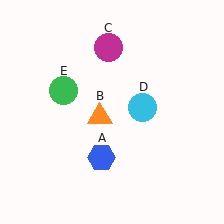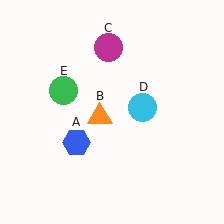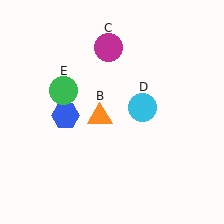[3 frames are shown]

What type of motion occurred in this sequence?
The blue hexagon (object A) rotated clockwise around the center of the scene.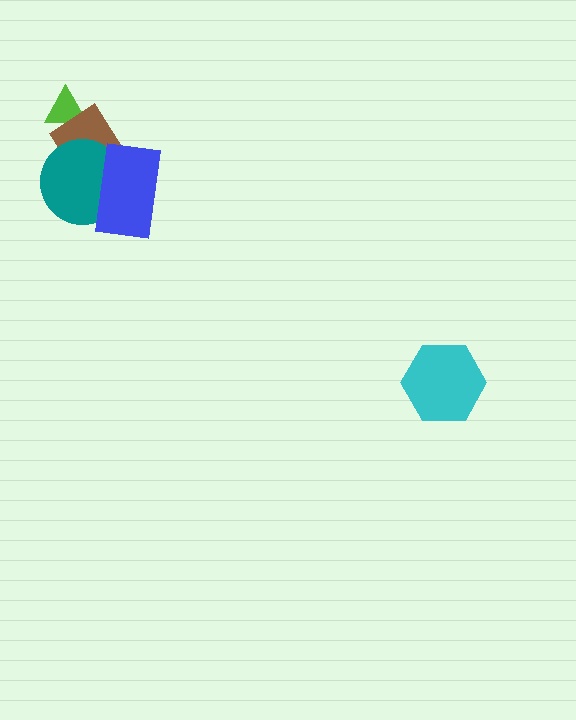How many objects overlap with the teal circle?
2 objects overlap with the teal circle.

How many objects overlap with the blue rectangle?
2 objects overlap with the blue rectangle.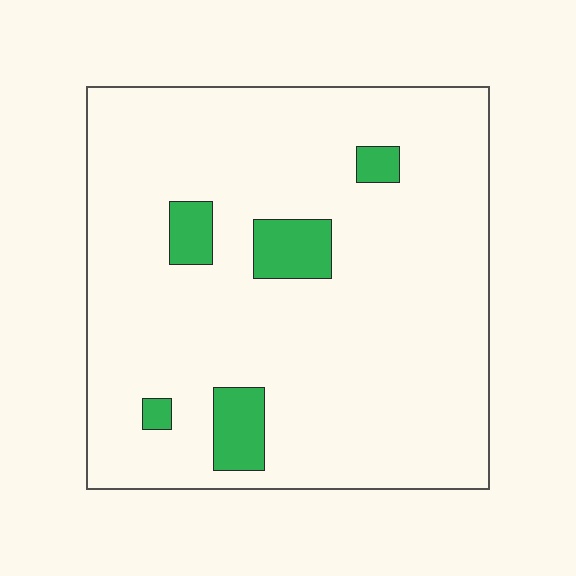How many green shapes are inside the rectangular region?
5.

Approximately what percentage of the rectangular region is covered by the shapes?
Approximately 10%.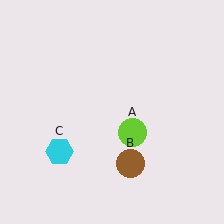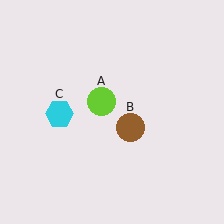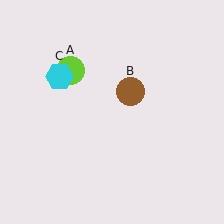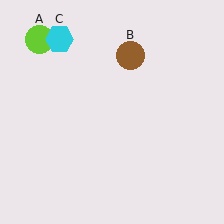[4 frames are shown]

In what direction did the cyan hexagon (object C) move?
The cyan hexagon (object C) moved up.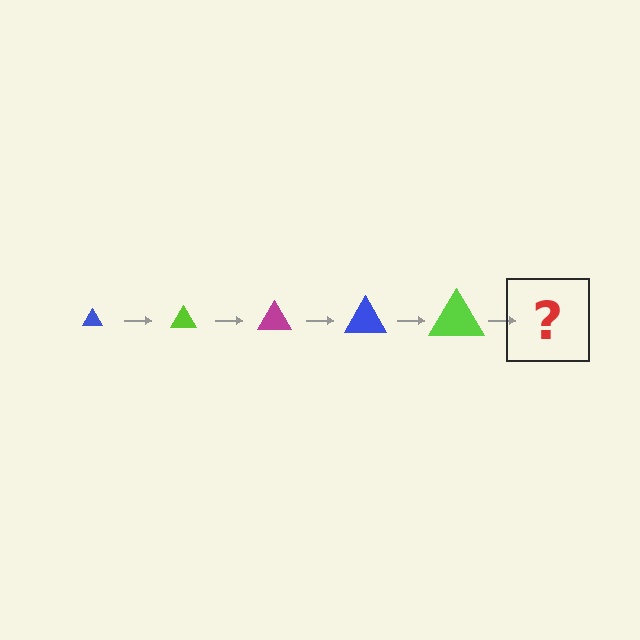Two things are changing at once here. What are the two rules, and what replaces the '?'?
The two rules are that the triangle grows larger each step and the color cycles through blue, lime, and magenta. The '?' should be a magenta triangle, larger than the previous one.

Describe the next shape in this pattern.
It should be a magenta triangle, larger than the previous one.